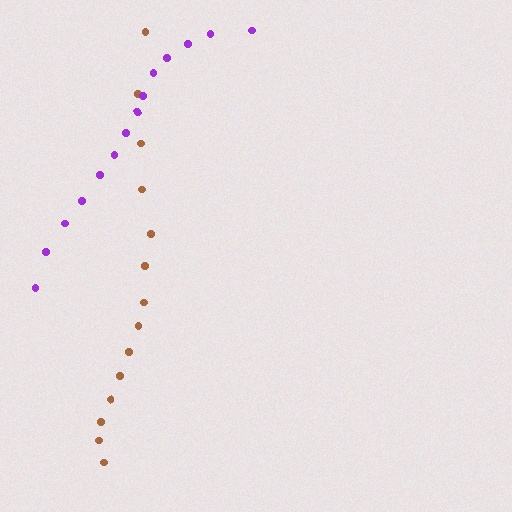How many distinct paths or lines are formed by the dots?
There are 2 distinct paths.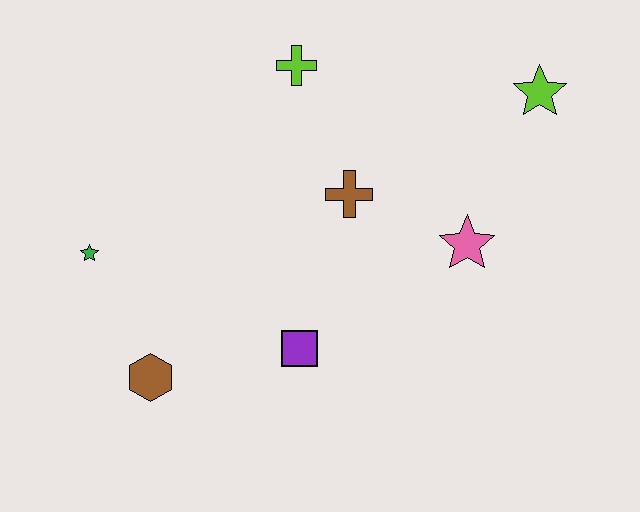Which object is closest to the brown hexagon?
The green star is closest to the brown hexagon.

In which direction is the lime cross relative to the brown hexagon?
The lime cross is above the brown hexagon.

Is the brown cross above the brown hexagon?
Yes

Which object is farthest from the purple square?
The lime star is farthest from the purple square.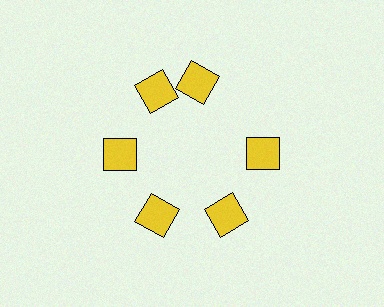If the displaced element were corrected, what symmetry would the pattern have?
It would have 6-fold rotational symmetry — the pattern would map onto itself every 60 degrees.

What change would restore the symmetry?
The symmetry would be restored by rotating it back into even spacing with its neighbors so that all 6 diamonds sit at equal angles and equal distance from the center.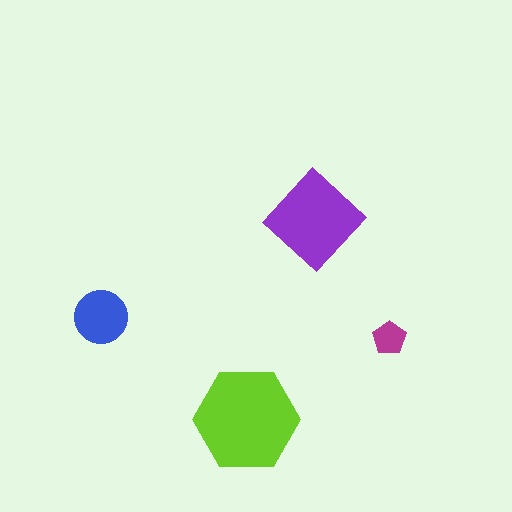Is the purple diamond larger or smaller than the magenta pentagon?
Larger.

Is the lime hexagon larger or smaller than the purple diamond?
Larger.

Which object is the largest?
The lime hexagon.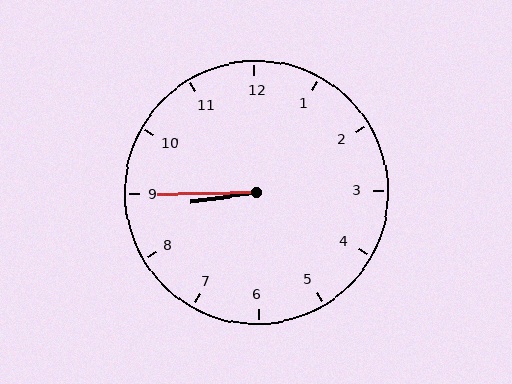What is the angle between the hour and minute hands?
Approximately 8 degrees.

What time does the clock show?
8:45.